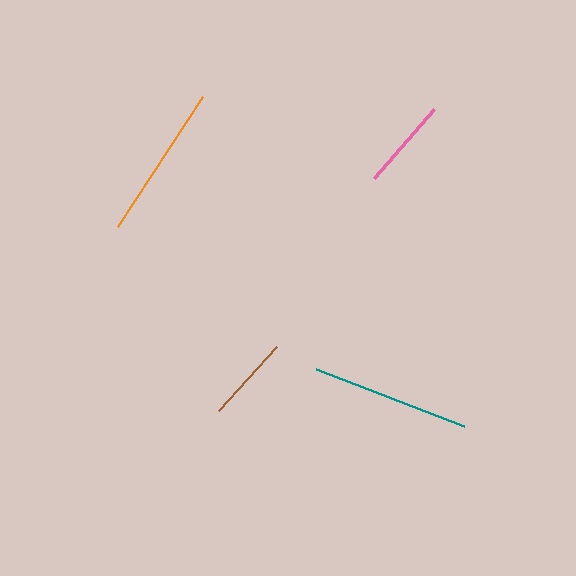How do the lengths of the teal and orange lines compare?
The teal and orange lines are approximately the same length.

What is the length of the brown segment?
The brown segment is approximately 87 pixels long.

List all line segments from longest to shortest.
From longest to shortest: teal, orange, pink, brown.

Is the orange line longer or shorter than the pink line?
The orange line is longer than the pink line.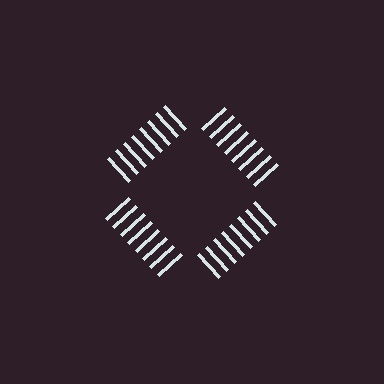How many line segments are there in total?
32 — 8 along each of the 4 edges.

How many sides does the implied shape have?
4 sides — the line-ends trace a square.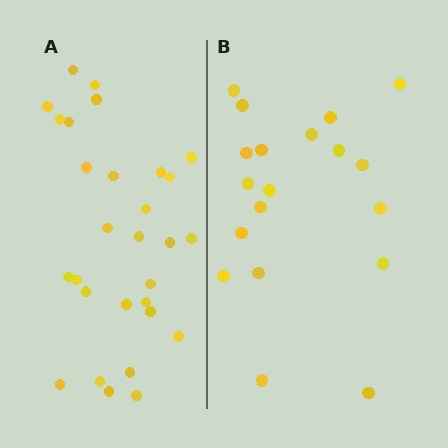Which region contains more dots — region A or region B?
Region A (the left region) has more dots.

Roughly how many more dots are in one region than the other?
Region A has roughly 10 or so more dots than region B.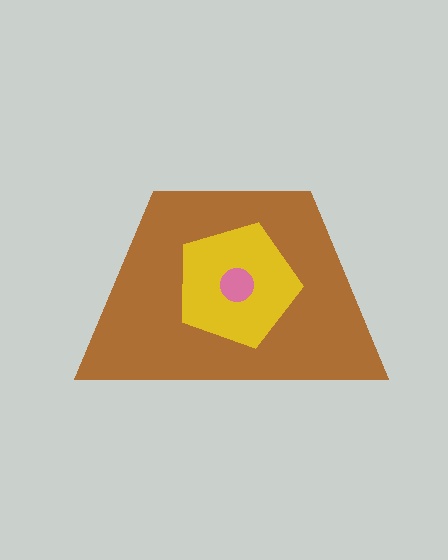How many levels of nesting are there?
3.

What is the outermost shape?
The brown trapezoid.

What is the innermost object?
The pink circle.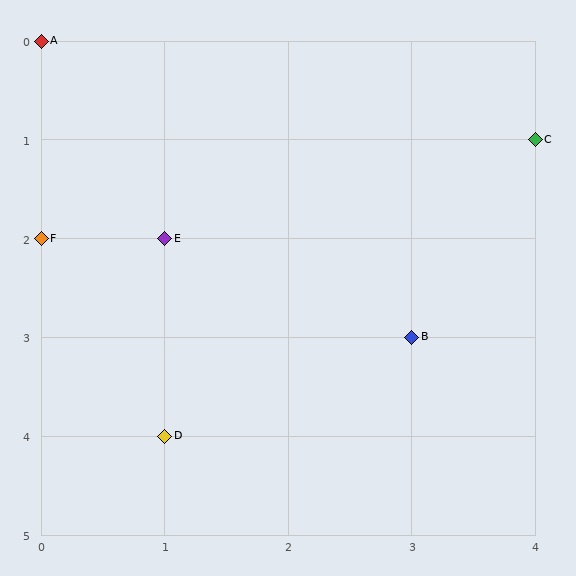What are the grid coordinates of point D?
Point D is at grid coordinates (1, 4).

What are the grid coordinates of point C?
Point C is at grid coordinates (4, 1).